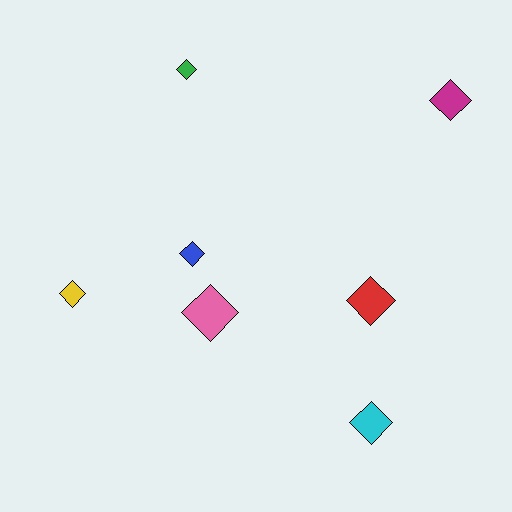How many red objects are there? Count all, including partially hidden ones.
There is 1 red object.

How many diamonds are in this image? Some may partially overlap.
There are 7 diamonds.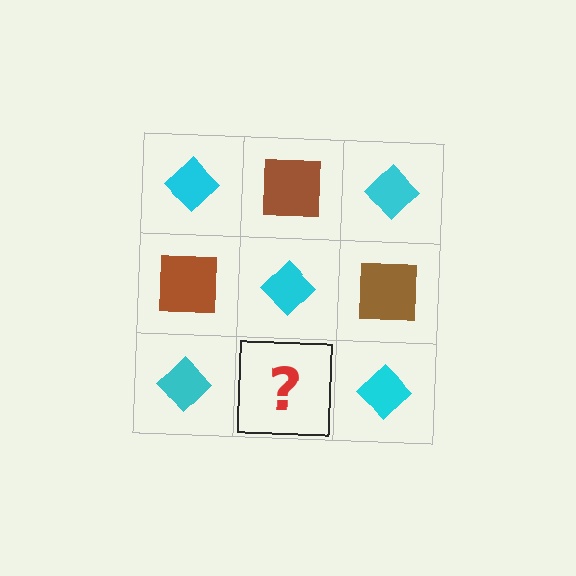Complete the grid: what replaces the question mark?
The question mark should be replaced with a brown square.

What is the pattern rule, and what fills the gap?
The rule is that it alternates cyan diamond and brown square in a checkerboard pattern. The gap should be filled with a brown square.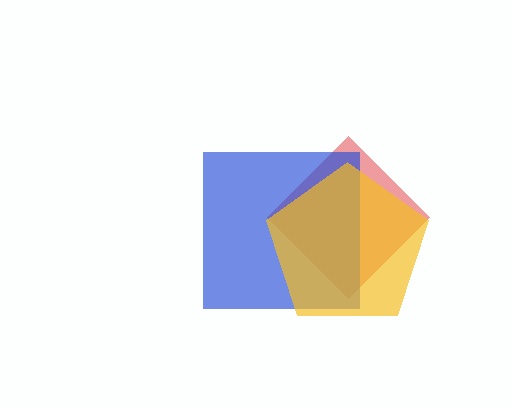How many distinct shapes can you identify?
There are 3 distinct shapes: a red diamond, a blue square, a yellow pentagon.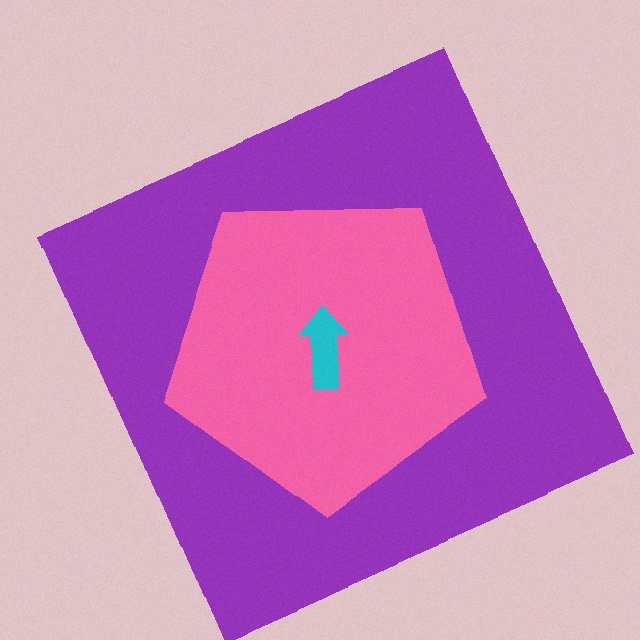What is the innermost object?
The cyan arrow.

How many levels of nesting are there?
3.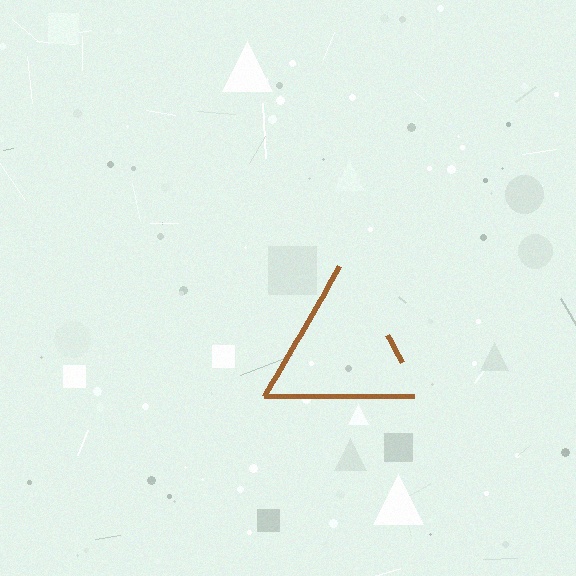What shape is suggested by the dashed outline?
The dashed outline suggests a triangle.